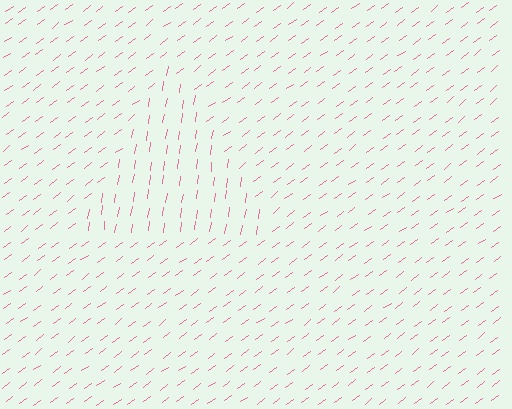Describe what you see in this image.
The image is filled with small pink line segments. A triangle region in the image has lines oriented differently from the surrounding lines, creating a visible texture boundary.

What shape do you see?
I see a triangle.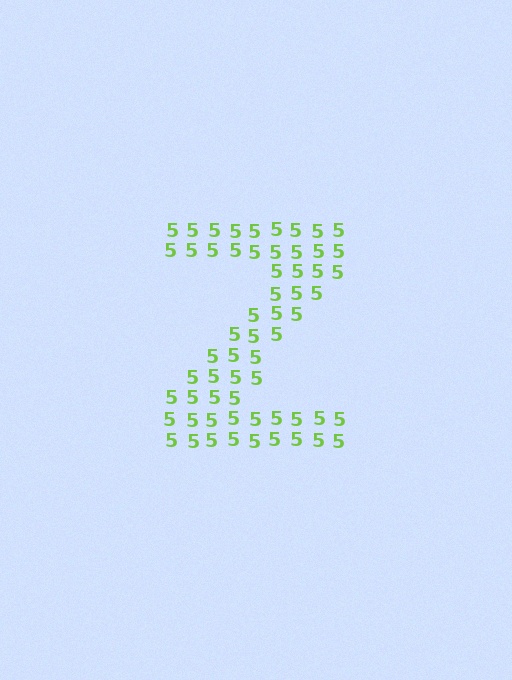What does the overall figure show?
The overall figure shows the letter Z.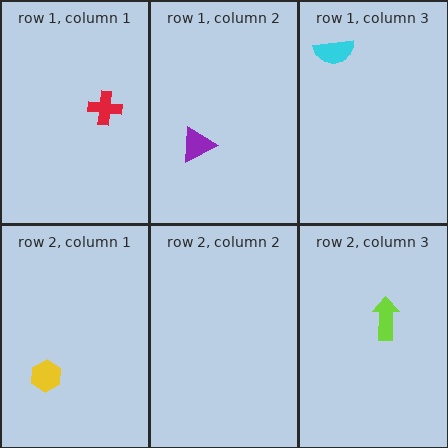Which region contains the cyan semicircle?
The row 1, column 3 region.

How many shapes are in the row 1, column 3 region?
1.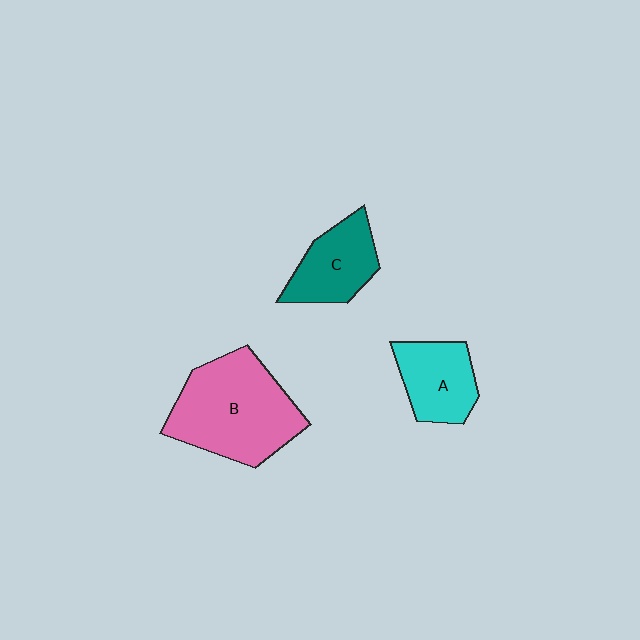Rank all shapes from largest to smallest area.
From largest to smallest: B (pink), C (teal), A (cyan).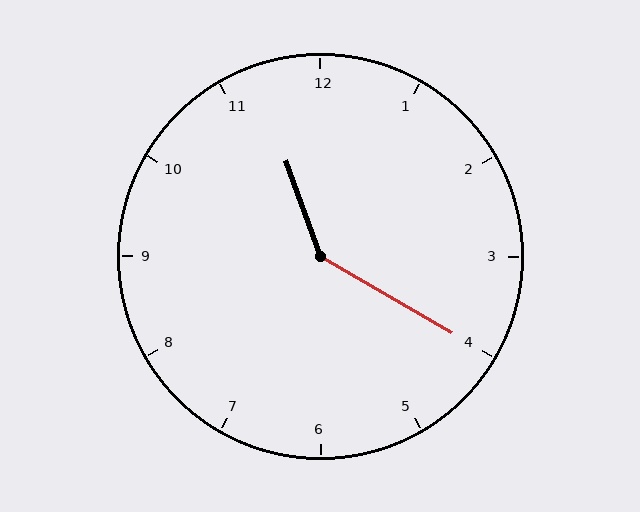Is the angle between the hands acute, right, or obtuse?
It is obtuse.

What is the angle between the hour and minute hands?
Approximately 140 degrees.